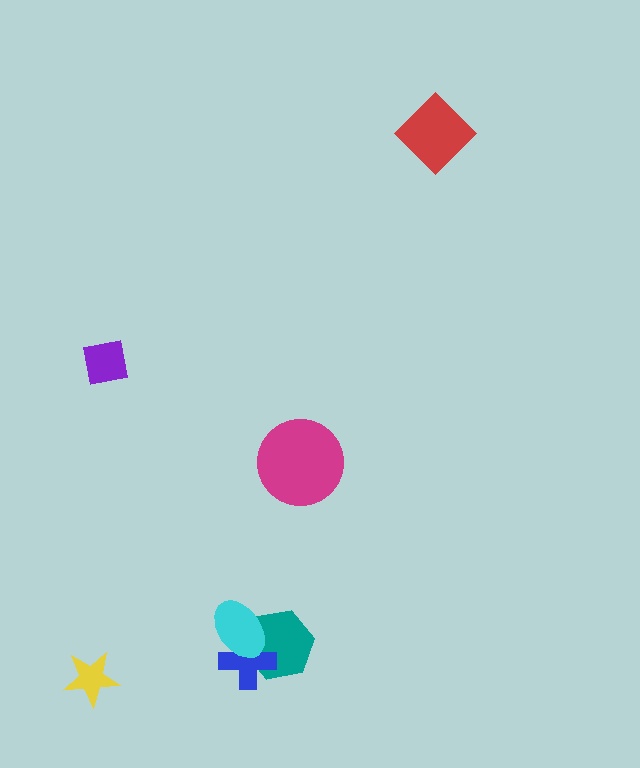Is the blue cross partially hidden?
Yes, it is partially covered by another shape.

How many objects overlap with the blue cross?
2 objects overlap with the blue cross.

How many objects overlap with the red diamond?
0 objects overlap with the red diamond.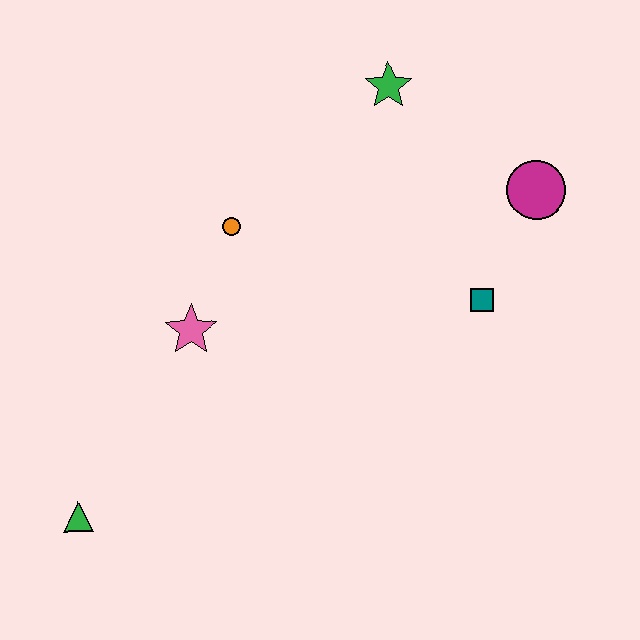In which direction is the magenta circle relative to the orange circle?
The magenta circle is to the right of the orange circle.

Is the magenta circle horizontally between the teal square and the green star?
No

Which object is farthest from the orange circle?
The green triangle is farthest from the orange circle.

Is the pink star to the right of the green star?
No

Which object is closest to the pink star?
The orange circle is closest to the pink star.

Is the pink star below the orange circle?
Yes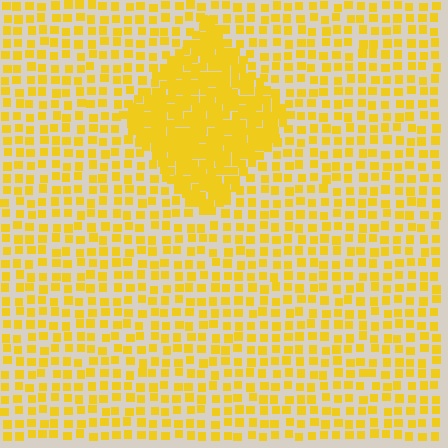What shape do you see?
I see a diamond.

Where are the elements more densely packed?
The elements are more densely packed inside the diamond boundary.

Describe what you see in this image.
The image contains small yellow elements arranged at two different densities. A diamond-shaped region is visible where the elements are more densely packed than the surrounding area.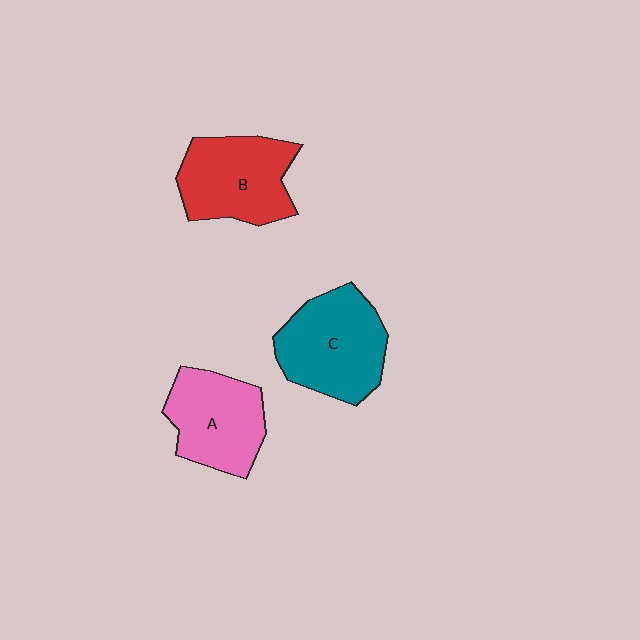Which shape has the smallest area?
Shape A (pink).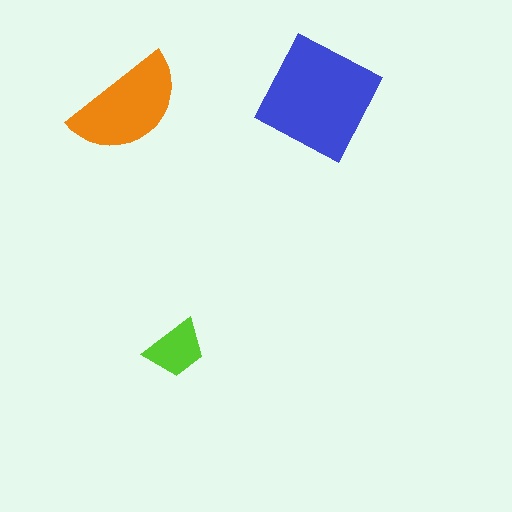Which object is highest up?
The blue square is topmost.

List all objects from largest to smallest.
The blue square, the orange semicircle, the lime trapezoid.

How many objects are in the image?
There are 3 objects in the image.